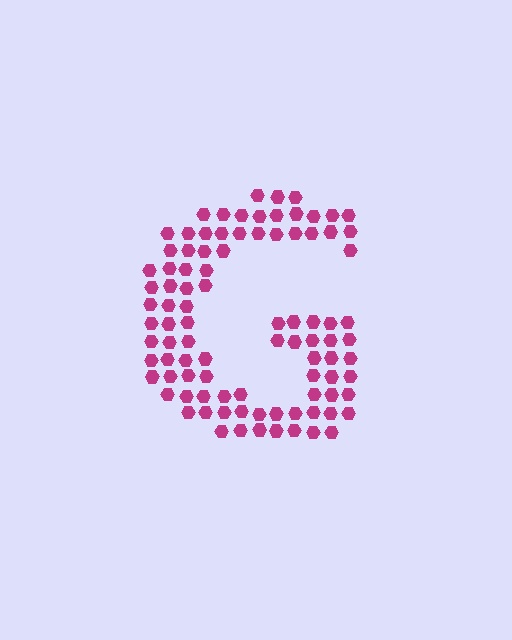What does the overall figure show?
The overall figure shows the letter G.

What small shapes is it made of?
It is made of small hexagons.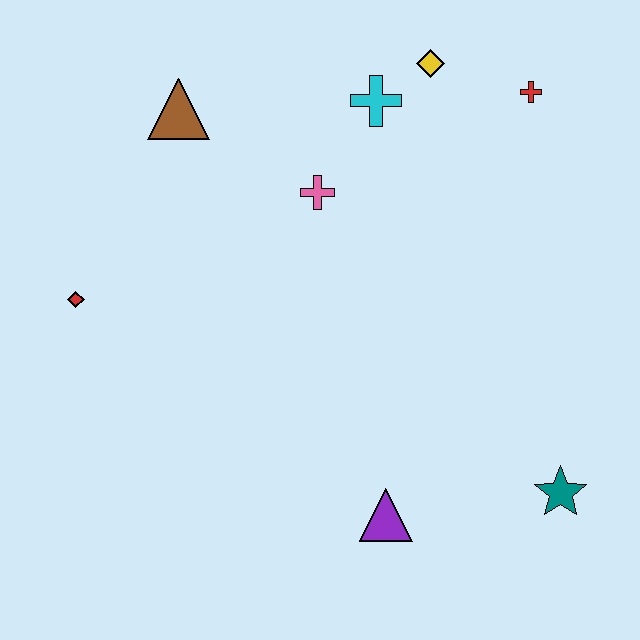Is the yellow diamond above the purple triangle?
Yes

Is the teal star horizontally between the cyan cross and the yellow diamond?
No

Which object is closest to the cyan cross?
The yellow diamond is closest to the cyan cross.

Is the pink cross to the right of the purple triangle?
No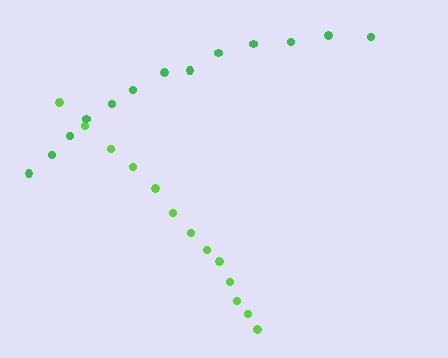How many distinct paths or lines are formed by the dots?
There are 2 distinct paths.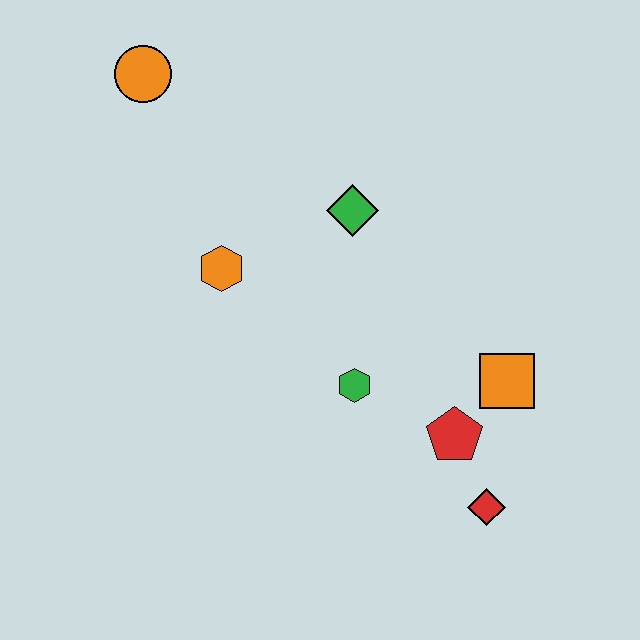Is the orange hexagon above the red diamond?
Yes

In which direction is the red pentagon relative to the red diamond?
The red pentagon is above the red diamond.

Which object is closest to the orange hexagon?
The green diamond is closest to the orange hexagon.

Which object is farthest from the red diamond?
The orange circle is farthest from the red diamond.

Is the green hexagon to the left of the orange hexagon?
No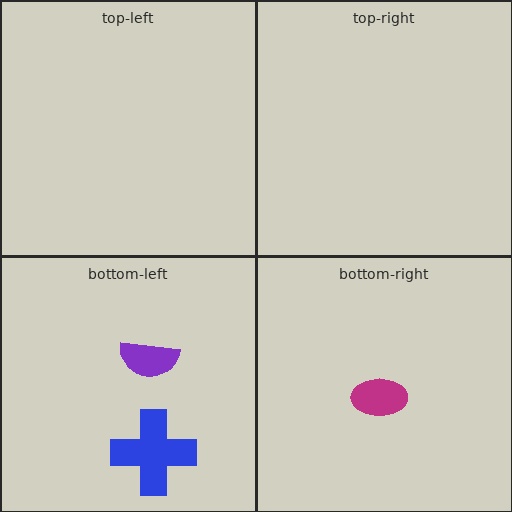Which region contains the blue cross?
The bottom-left region.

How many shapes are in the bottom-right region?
1.